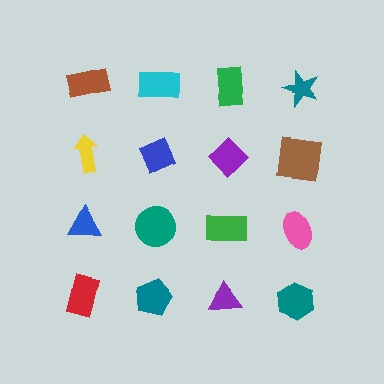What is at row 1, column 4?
A teal star.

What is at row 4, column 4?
A teal hexagon.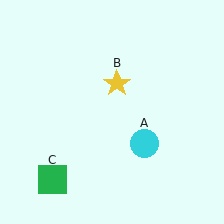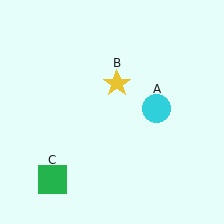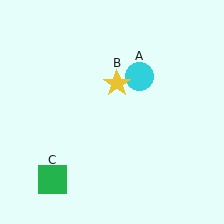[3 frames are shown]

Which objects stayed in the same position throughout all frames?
Yellow star (object B) and green square (object C) remained stationary.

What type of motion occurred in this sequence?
The cyan circle (object A) rotated counterclockwise around the center of the scene.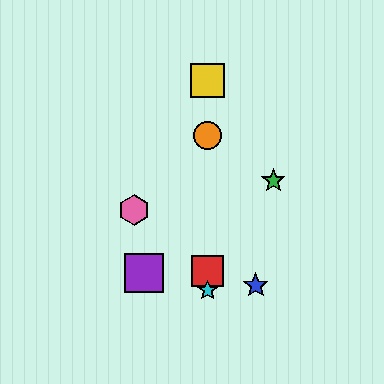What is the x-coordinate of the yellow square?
The yellow square is at x≈208.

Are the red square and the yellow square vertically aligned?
Yes, both are at x≈208.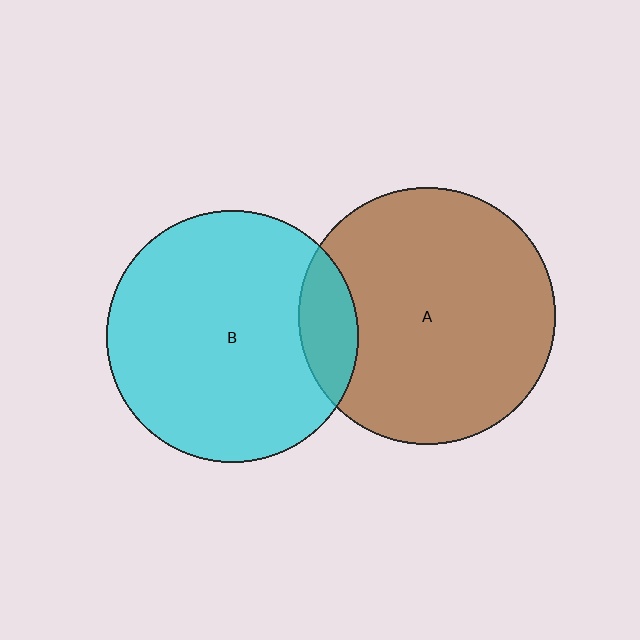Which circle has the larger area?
Circle A (brown).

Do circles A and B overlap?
Yes.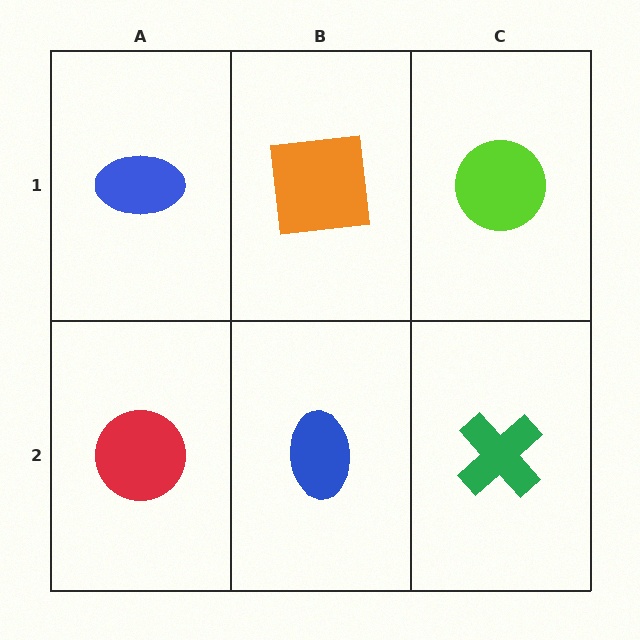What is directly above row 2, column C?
A lime circle.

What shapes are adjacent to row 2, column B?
An orange square (row 1, column B), a red circle (row 2, column A), a green cross (row 2, column C).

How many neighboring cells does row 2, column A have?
2.